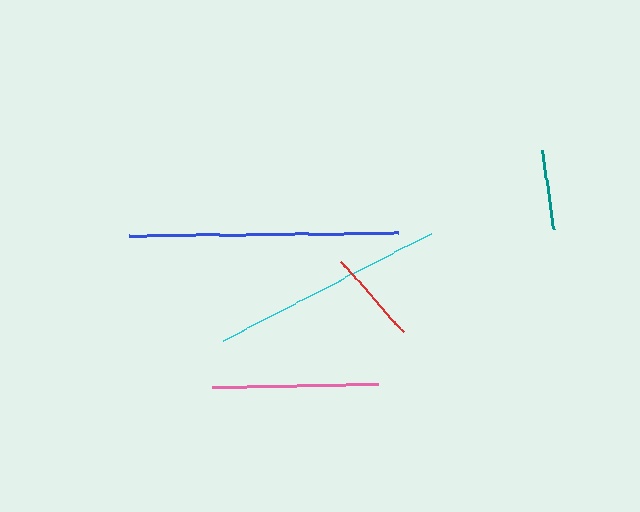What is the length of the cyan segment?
The cyan segment is approximately 234 pixels long.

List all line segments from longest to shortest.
From longest to shortest: blue, cyan, pink, red, teal.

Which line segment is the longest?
The blue line is the longest at approximately 269 pixels.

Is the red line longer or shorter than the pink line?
The pink line is longer than the red line.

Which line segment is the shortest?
The teal line is the shortest at approximately 80 pixels.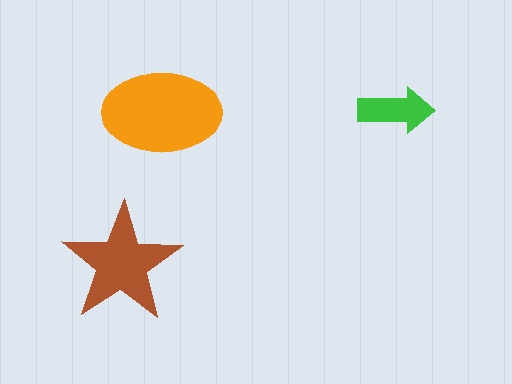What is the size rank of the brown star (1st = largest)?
2nd.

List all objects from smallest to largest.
The green arrow, the brown star, the orange ellipse.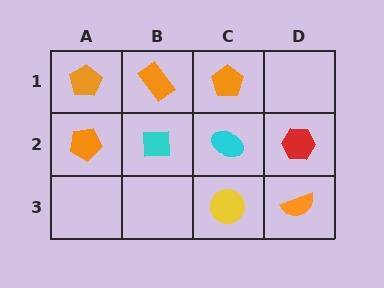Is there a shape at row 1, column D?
No, that cell is empty.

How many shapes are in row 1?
3 shapes.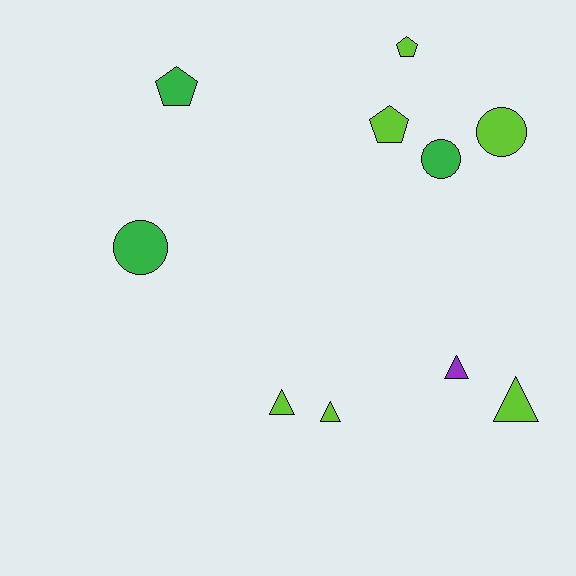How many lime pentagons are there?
There are 2 lime pentagons.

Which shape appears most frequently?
Triangle, with 4 objects.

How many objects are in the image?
There are 10 objects.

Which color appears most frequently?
Lime, with 6 objects.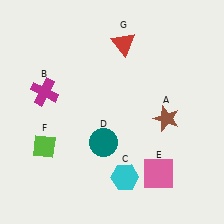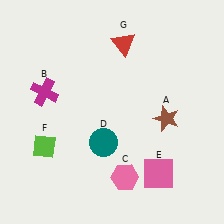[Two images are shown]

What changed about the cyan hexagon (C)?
In Image 1, C is cyan. In Image 2, it changed to pink.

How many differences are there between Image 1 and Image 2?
There is 1 difference between the two images.